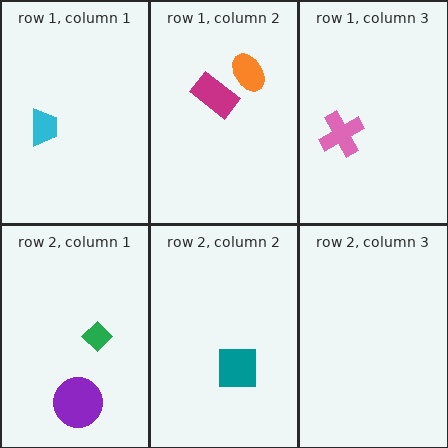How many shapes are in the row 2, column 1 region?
2.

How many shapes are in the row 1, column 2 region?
2.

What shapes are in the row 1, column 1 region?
The cyan trapezoid.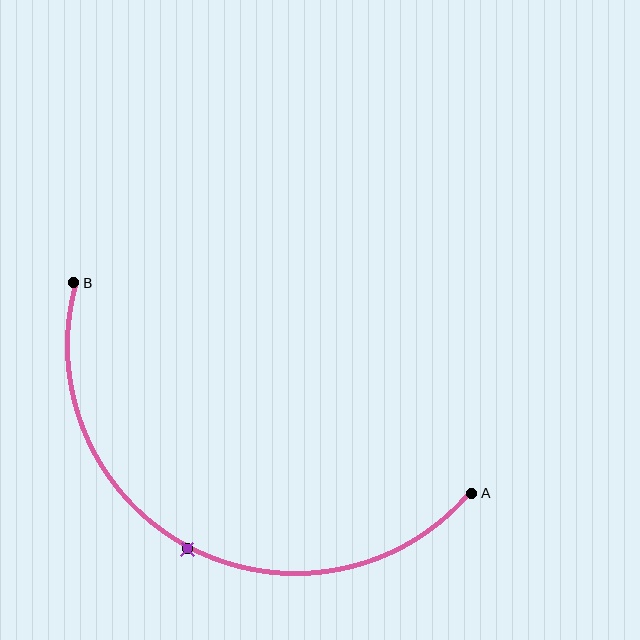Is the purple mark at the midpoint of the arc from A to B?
Yes. The purple mark lies on the arc at equal arc-length from both A and B — it is the arc midpoint.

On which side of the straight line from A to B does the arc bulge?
The arc bulges below the straight line connecting A and B.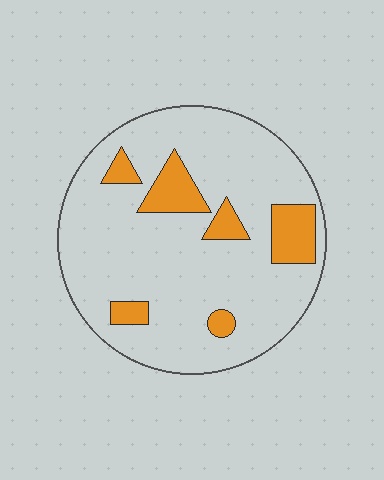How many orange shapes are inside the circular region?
6.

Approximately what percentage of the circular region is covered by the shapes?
Approximately 15%.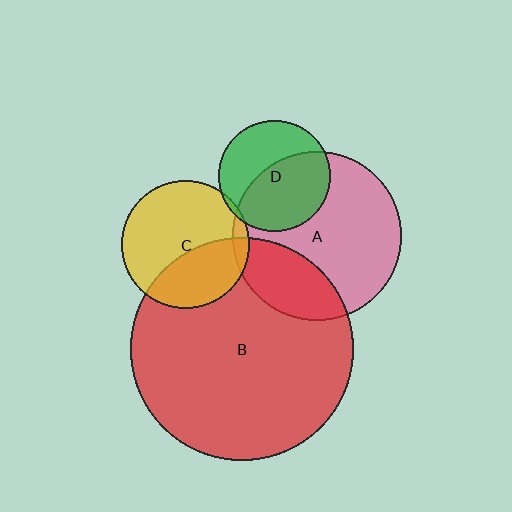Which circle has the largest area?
Circle B (red).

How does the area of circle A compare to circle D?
Approximately 2.3 times.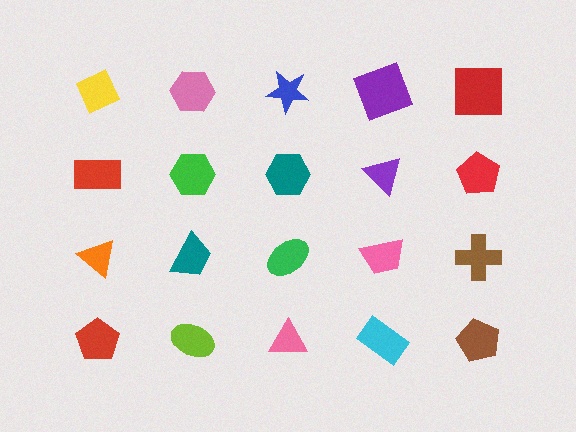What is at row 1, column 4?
A purple square.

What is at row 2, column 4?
A purple triangle.